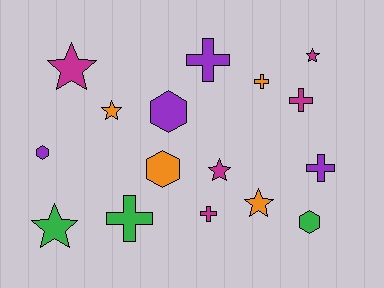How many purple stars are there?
There are no purple stars.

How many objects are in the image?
There are 16 objects.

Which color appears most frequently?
Magenta, with 5 objects.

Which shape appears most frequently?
Star, with 6 objects.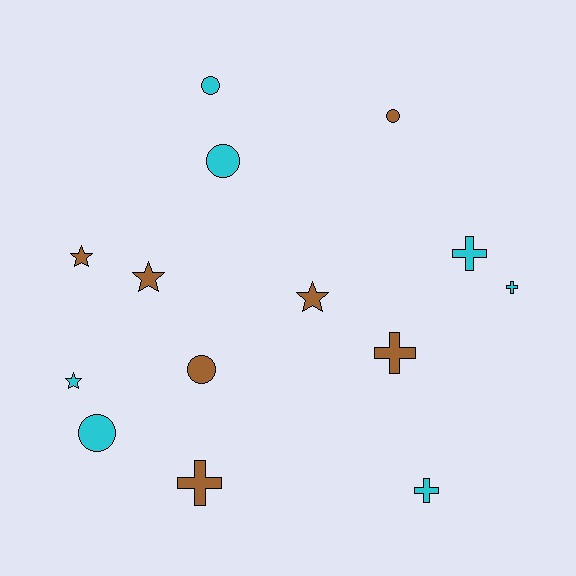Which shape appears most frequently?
Cross, with 5 objects.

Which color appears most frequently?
Cyan, with 7 objects.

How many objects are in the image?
There are 14 objects.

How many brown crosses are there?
There are 2 brown crosses.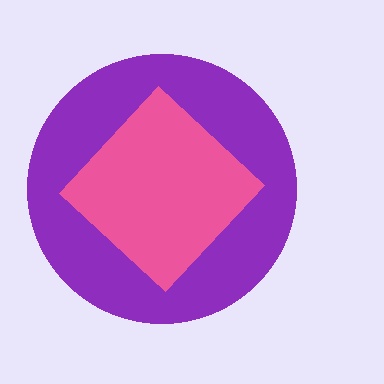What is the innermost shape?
The pink diamond.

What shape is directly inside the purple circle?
The pink diamond.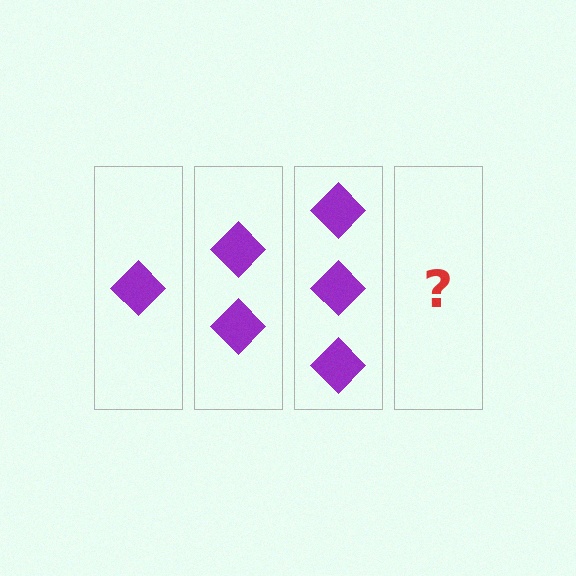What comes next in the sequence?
The next element should be 4 diamonds.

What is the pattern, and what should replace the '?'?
The pattern is that each step adds one more diamond. The '?' should be 4 diamonds.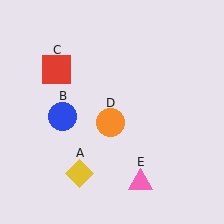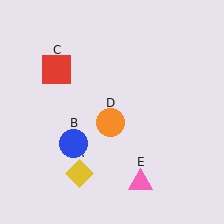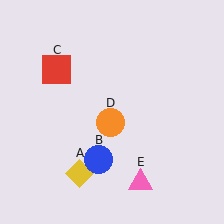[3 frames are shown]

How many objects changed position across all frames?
1 object changed position: blue circle (object B).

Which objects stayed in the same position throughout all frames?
Yellow diamond (object A) and red square (object C) and orange circle (object D) and pink triangle (object E) remained stationary.